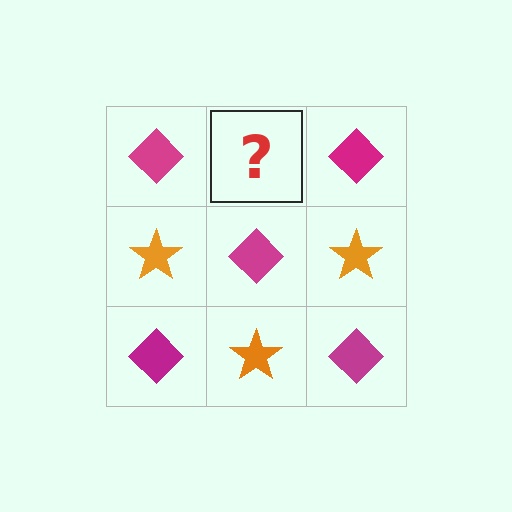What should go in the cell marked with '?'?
The missing cell should contain an orange star.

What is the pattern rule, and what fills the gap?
The rule is that it alternates magenta diamond and orange star in a checkerboard pattern. The gap should be filled with an orange star.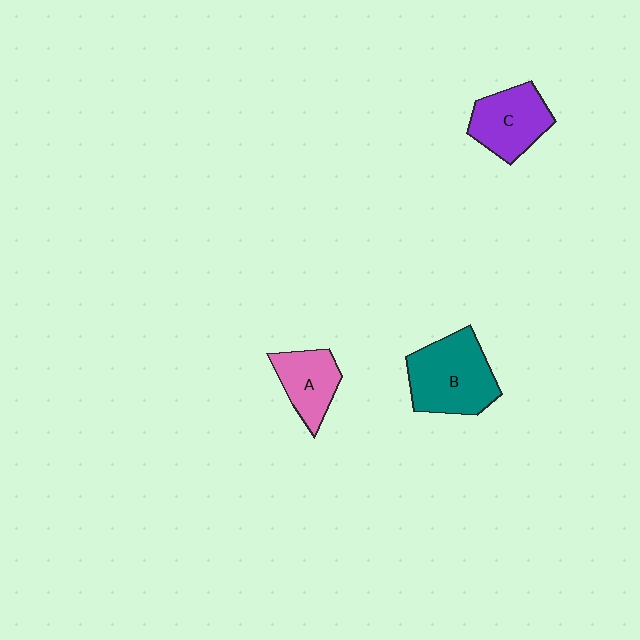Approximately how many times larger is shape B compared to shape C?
Approximately 1.3 times.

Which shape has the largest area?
Shape B (teal).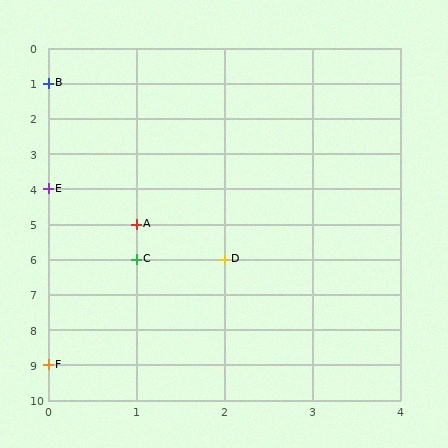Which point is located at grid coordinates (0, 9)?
Point F is at (0, 9).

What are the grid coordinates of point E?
Point E is at grid coordinates (0, 4).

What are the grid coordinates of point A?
Point A is at grid coordinates (1, 5).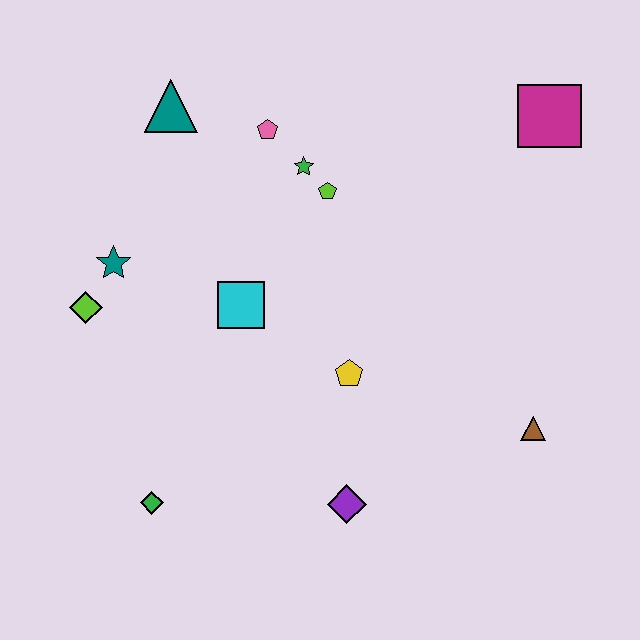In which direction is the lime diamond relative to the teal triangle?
The lime diamond is below the teal triangle.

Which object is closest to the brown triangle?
The yellow pentagon is closest to the brown triangle.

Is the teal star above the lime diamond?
Yes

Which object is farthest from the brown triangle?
The teal triangle is farthest from the brown triangle.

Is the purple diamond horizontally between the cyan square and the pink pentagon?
No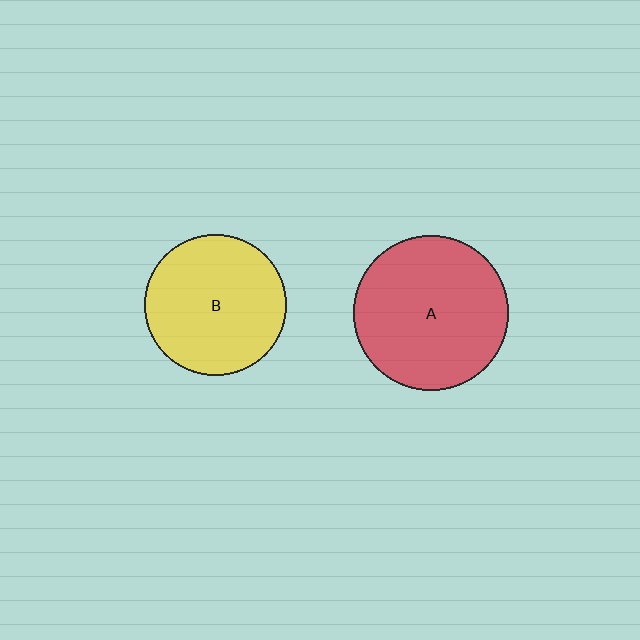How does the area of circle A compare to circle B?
Approximately 1.2 times.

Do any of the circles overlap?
No, none of the circles overlap.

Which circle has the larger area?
Circle A (red).